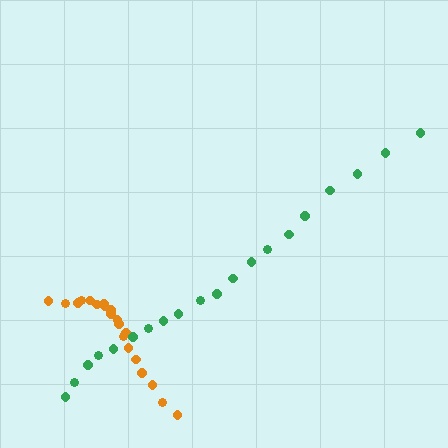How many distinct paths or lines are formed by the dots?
There are 2 distinct paths.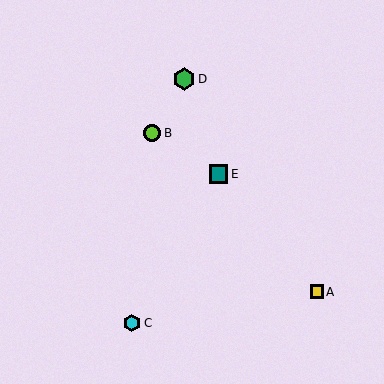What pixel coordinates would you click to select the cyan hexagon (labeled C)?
Click at (132, 323) to select the cyan hexagon C.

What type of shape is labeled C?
Shape C is a cyan hexagon.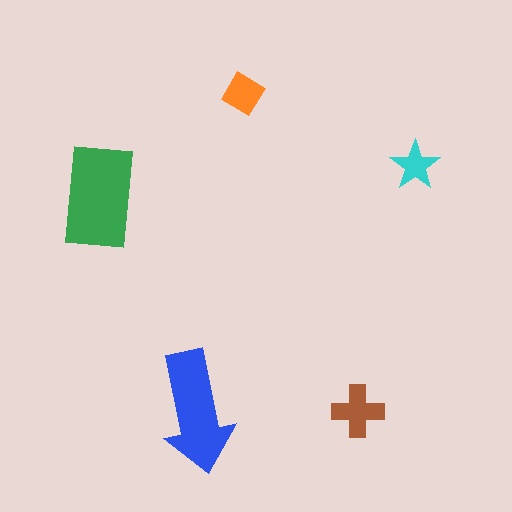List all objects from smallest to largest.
The cyan star, the orange diamond, the brown cross, the blue arrow, the green rectangle.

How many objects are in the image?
There are 5 objects in the image.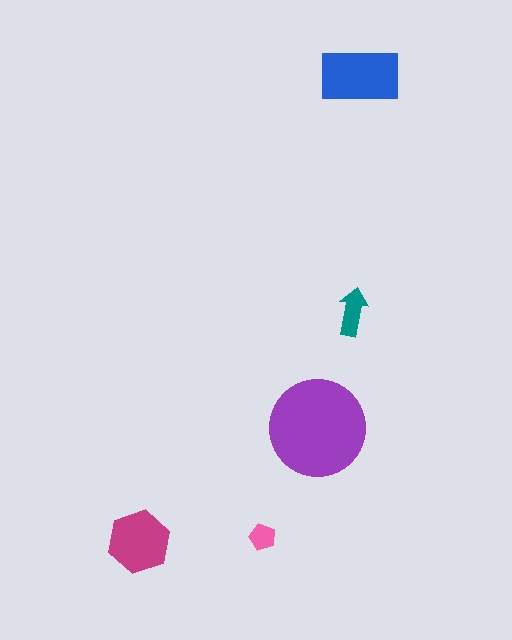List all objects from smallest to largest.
The pink pentagon, the teal arrow, the magenta hexagon, the blue rectangle, the purple circle.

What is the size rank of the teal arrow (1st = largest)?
4th.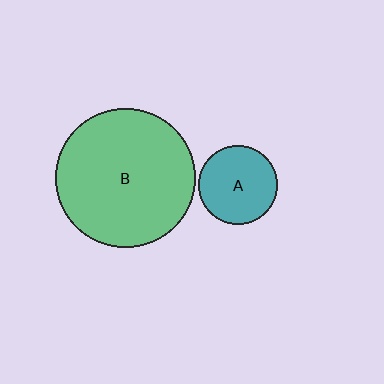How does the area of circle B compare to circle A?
Approximately 3.1 times.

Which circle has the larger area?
Circle B (green).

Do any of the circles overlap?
No, none of the circles overlap.